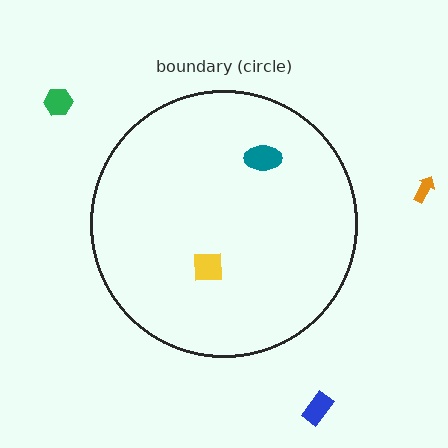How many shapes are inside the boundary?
2 inside, 3 outside.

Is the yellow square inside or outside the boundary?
Inside.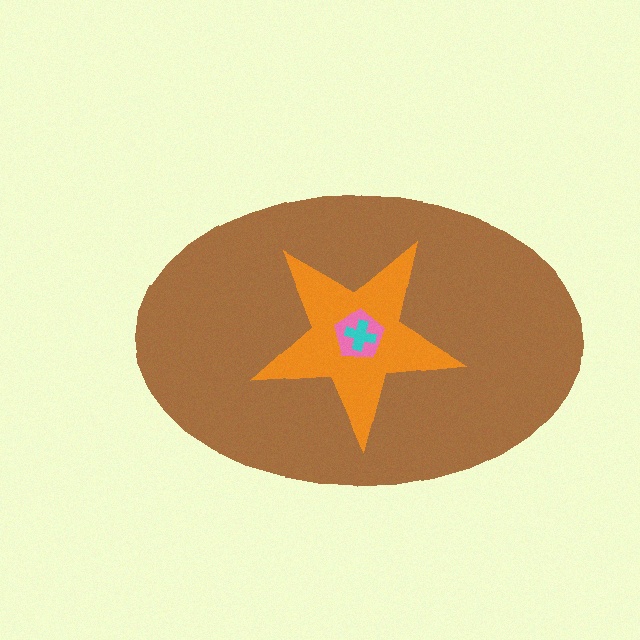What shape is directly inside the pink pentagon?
The cyan cross.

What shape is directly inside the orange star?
The pink pentagon.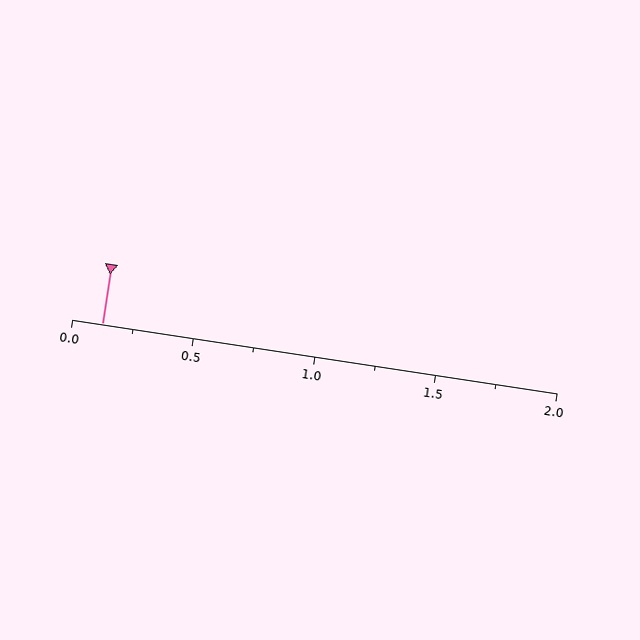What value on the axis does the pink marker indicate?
The marker indicates approximately 0.12.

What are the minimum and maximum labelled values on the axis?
The axis runs from 0.0 to 2.0.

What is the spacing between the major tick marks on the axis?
The major ticks are spaced 0.5 apart.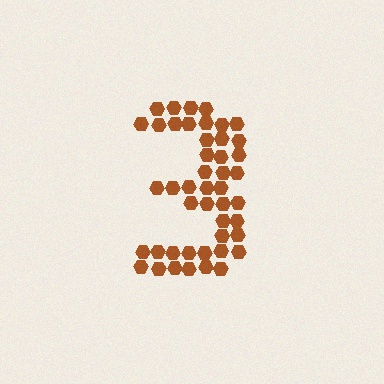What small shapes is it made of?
It is made of small hexagons.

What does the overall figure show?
The overall figure shows the digit 3.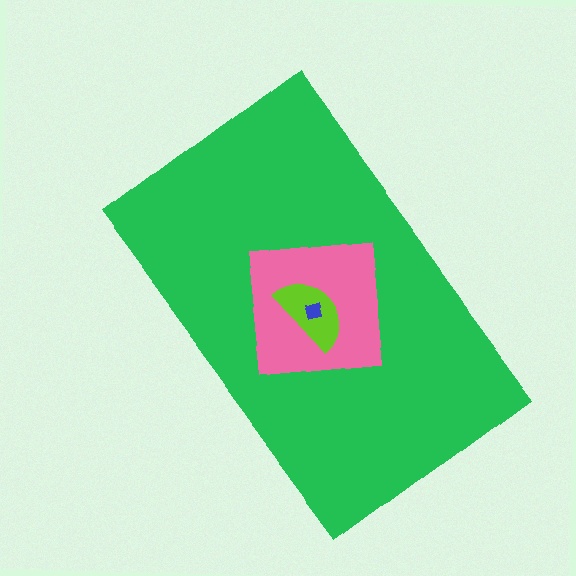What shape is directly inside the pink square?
The lime semicircle.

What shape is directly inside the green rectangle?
The pink square.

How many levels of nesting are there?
4.